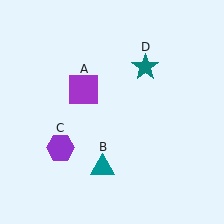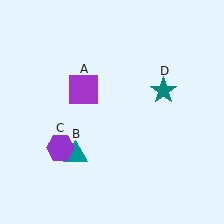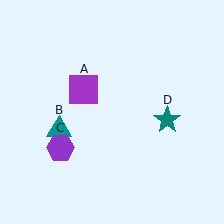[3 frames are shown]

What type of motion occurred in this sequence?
The teal triangle (object B), teal star (object D) rotated clockwise around the center of the scene.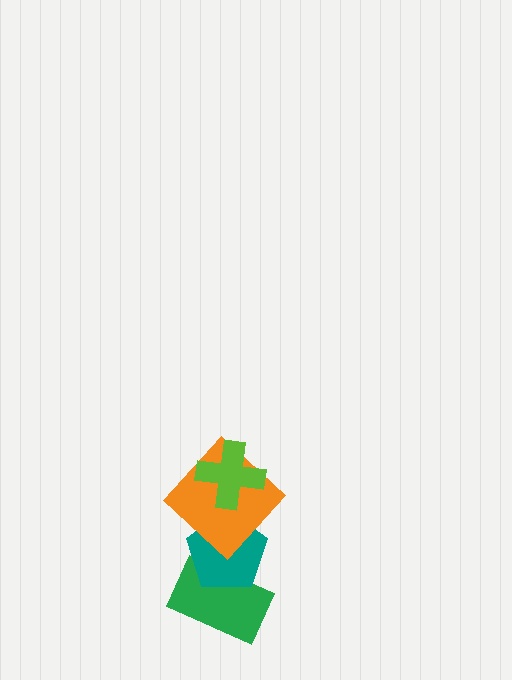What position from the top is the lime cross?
The lime cross is 1st from the top.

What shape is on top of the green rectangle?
The teal pentagon is on top of the green rectangle.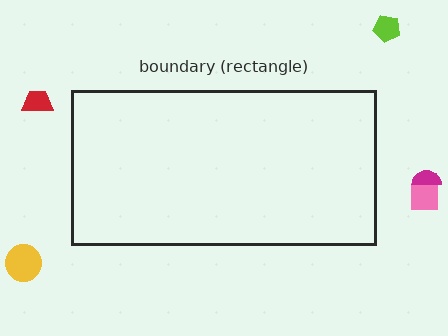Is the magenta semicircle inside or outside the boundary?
Outside.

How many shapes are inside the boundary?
0 inside, 5 outside.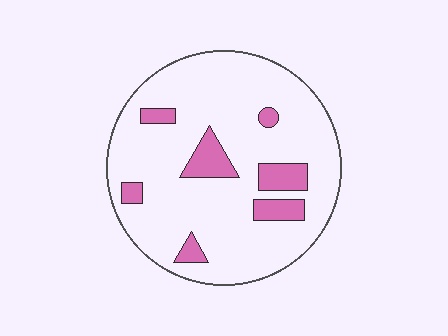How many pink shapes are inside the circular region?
7.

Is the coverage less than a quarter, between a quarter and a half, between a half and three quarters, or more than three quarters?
Less than a quarter.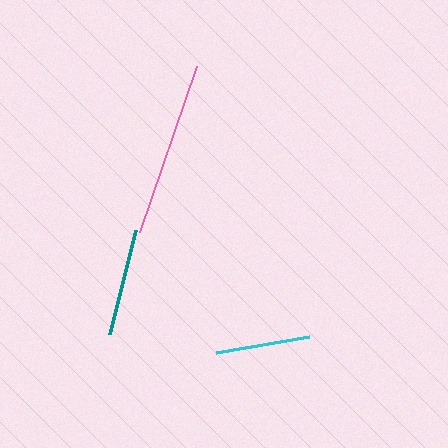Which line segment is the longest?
The pink line is the longest at approximately 176 pixels.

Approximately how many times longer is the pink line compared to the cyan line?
The pink line is approximately 1.9 times the length of the cyan line.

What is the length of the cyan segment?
The cyan segment is approximately 95 pixels long.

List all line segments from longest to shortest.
From longest to shortest: pink, teal, cyan.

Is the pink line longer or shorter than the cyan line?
The pink line is longer than the cyan line.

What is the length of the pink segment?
The pink segment is approximately 176 pixels long.